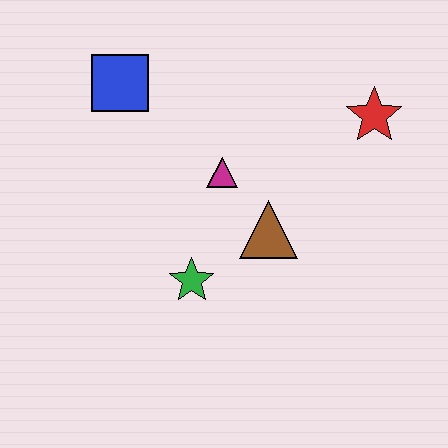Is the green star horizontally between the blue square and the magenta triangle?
Yes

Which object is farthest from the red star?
The blue square is farthest from the red star.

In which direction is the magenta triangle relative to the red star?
The magenta triangle is to the left of the red star.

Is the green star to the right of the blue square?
Yes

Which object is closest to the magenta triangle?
The brown triangle is closest to the magenta triangle.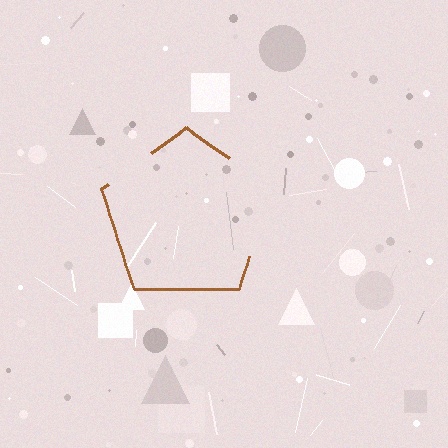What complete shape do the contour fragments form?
The contour fragments form a pentagon.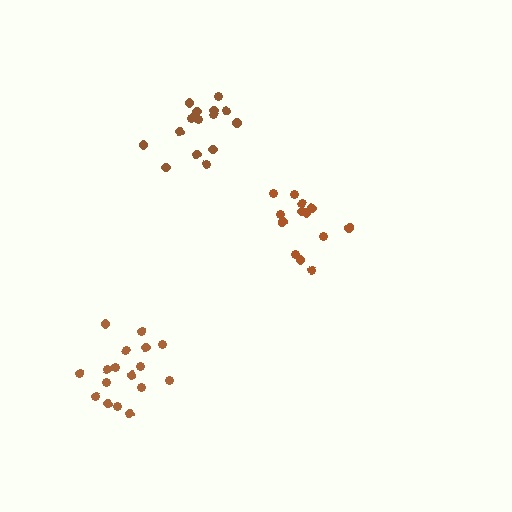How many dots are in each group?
Group 1: 13 dots, Group 2: 15 dots, Group 3: 17 dots (45 total).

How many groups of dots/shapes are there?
There are 3 groups.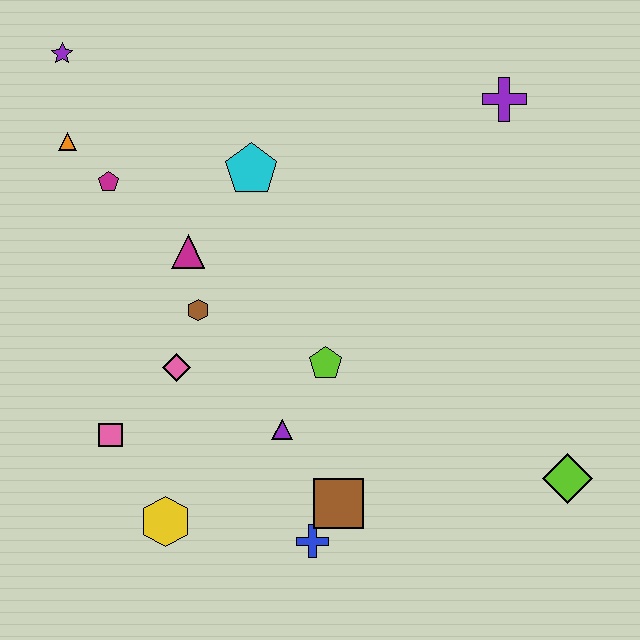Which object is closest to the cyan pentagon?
The magenta triangle is closest to the cyan pentagon.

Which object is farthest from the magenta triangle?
The lime diamond is farthest from the magenta triangle.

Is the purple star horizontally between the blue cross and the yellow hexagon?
No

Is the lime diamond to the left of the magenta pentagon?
No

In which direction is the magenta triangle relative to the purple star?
The magenta triangle is below the purple star.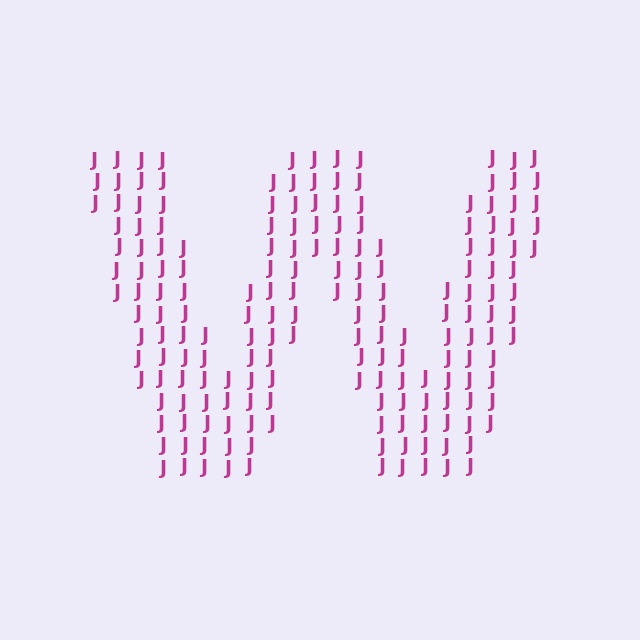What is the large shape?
The large shape is the letter W.